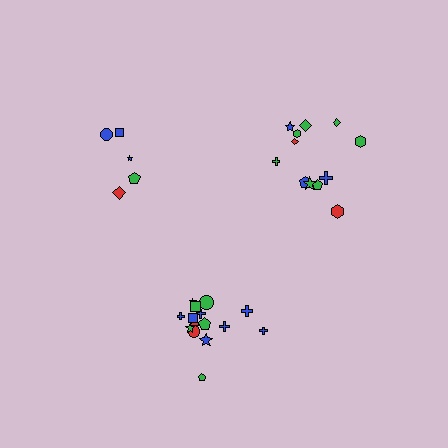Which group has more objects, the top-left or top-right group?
The top-right group.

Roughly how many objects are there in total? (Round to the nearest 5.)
Roughly 30 objects in total.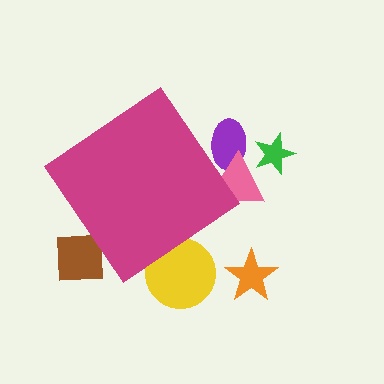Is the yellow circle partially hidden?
Yes, the yellow circle is partially hidden behind the magenta diamond.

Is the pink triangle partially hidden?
Yes, the pink triangle is partially hidden behind the magenta diamond.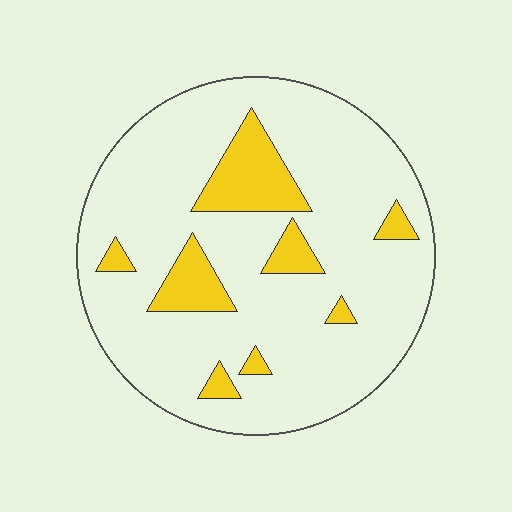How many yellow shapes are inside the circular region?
8.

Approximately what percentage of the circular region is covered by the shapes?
Approximately 15%.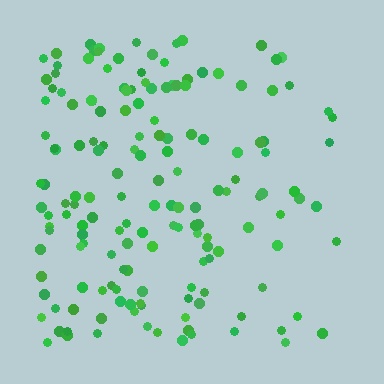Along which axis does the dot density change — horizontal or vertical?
Horizontal.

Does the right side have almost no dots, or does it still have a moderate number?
Still a moderate number, just noticeably fewer than the left.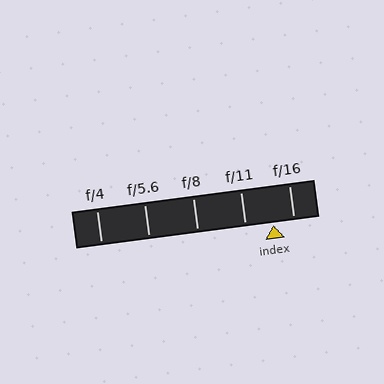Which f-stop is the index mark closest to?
The index mark is closest to f/16.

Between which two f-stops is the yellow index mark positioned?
The index mark is between f/11 and f/16.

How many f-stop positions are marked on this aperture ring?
There are 5 f-stop positions marked.